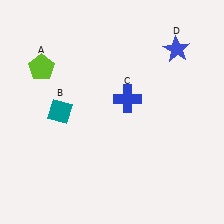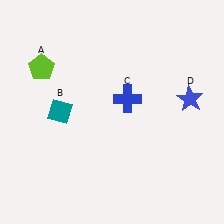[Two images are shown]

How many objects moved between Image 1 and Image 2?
1 object moved between the two images.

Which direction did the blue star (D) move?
The blue star (D) moved down.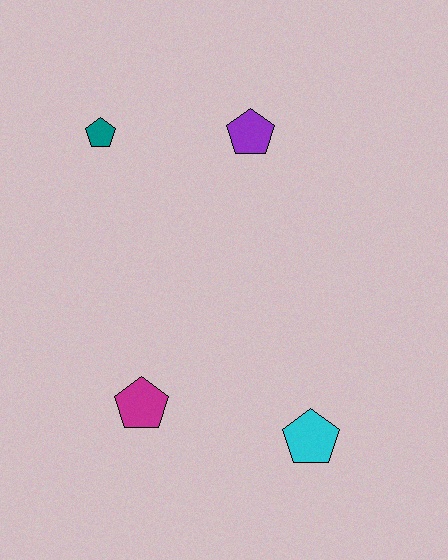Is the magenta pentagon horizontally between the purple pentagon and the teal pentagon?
Yes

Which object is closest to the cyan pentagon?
The magenta pentagon is closest to the cyan pentagon.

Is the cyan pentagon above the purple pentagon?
No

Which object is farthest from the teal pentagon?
The cyan pentagon is farthest from the teal pentagon.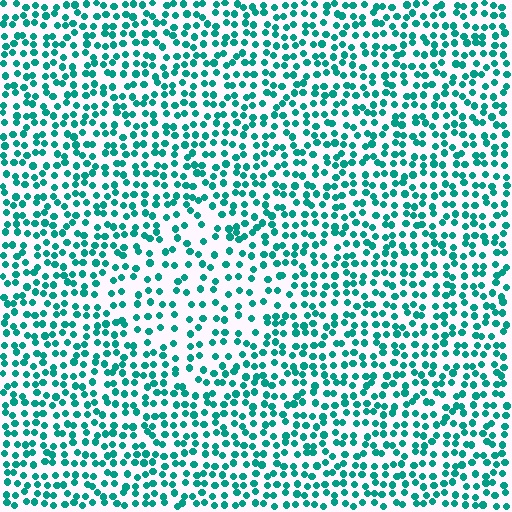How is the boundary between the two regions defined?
The boundary is defined by a change in element density (approximately 1.7x ratio). All elements are the same color, size, and shape.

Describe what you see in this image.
The image contains small teal elements arranged at two different densities. A diamond-shaped region is visible where the elements are less densely packed than the surrounding area.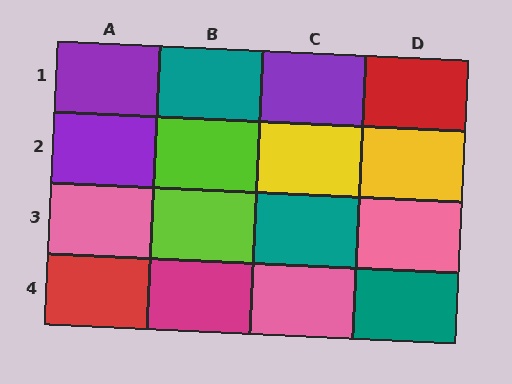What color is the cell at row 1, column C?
Purple.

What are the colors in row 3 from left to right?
Pink, lime, teal, pink.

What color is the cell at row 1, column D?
Red.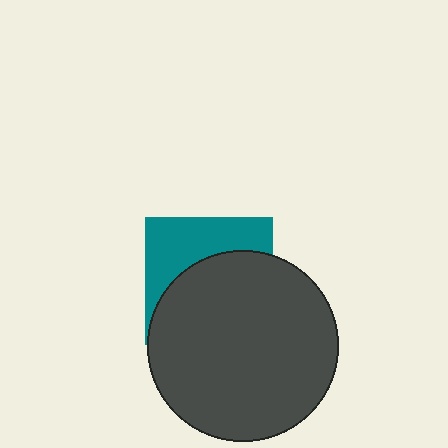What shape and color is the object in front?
The object in front is a dark gray circle.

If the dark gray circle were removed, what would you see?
You would see the complete teal square.